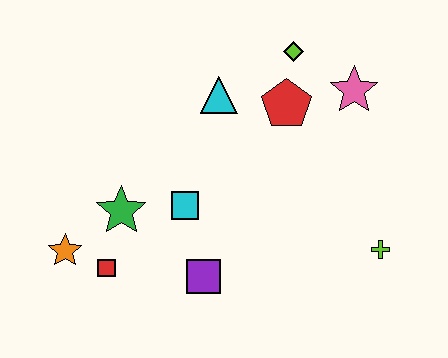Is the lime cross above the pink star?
No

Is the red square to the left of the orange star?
No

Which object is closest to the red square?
The orange star is closest to the red square.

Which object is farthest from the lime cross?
The orange star is farthest from the lime cross.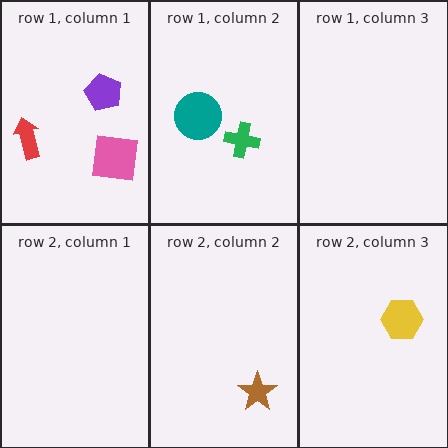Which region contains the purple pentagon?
The row 1, column 1 region.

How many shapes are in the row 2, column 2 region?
1.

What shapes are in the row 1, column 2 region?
The green cross, the teal circle.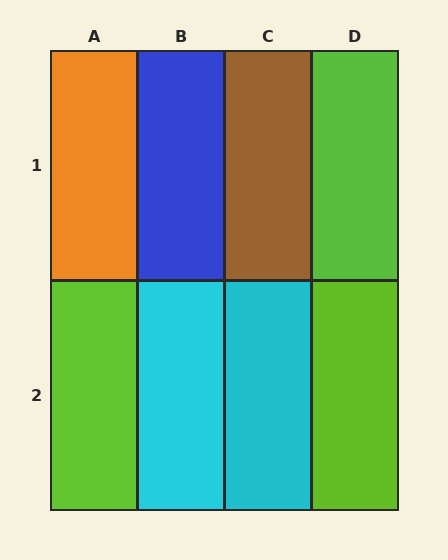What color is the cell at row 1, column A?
Orange.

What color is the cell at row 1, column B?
Blue.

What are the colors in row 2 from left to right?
Lime, cyan, cyan, lime.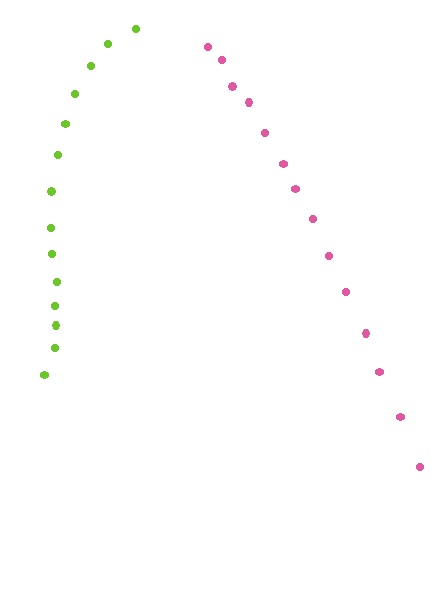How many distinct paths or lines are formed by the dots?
There are 2 distinct paths.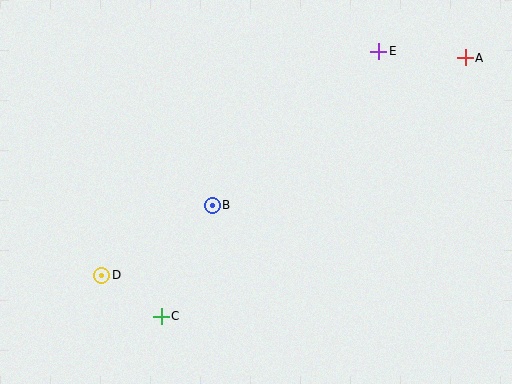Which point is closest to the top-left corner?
Point D is closest to the top-left corner.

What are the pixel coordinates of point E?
Point E is at (379, 51).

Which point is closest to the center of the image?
Point B at (212, 205) is closest to the center.